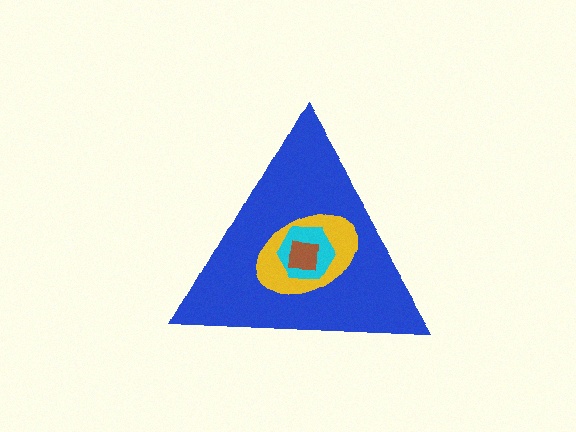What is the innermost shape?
The brown square.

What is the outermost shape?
The blue triangle.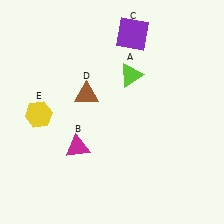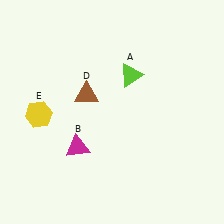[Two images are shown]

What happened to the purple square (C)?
The purple square (C) was removed in Image 2. It was in the top-right area of Image 1.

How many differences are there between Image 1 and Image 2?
There is 1 difference between the two images.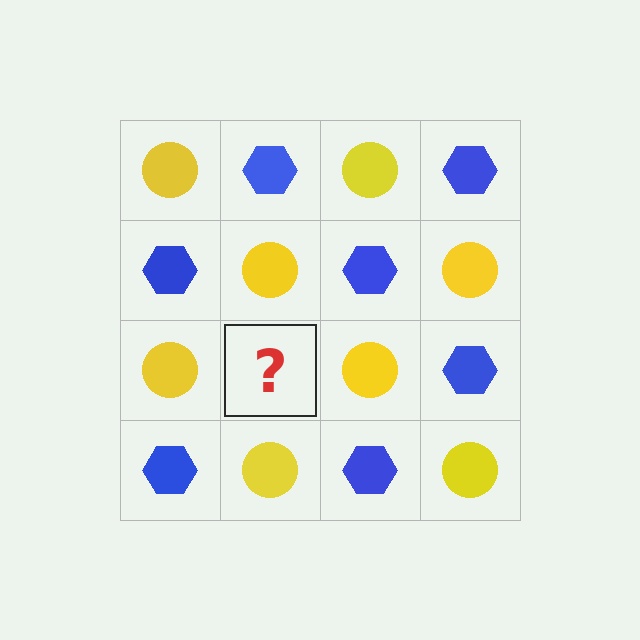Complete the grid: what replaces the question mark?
The question mark should be replaced with a blue hexagon.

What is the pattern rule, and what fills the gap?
The rule is that it alternates yellow circle and blue hexagon in a checkerboard pattern. The gap should be filled with a blue hexagon.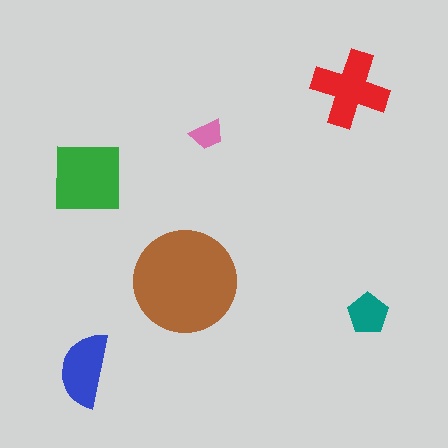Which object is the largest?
The brown circle.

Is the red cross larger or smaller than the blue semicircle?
Larger.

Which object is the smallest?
The pink trapezoid.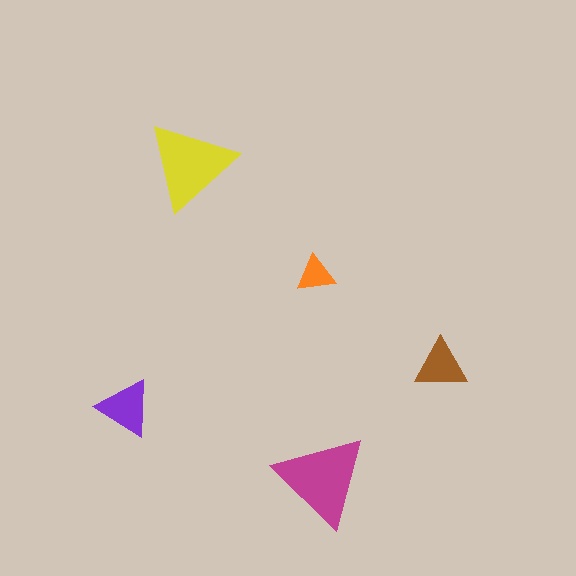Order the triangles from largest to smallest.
the magenta one, the yellow one, the purple one, the brown one, the orange one.